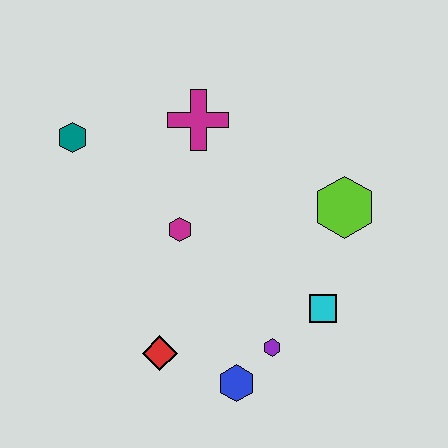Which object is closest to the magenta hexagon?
The magenta cross is closest to the magenta hexagon.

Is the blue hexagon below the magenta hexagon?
Yes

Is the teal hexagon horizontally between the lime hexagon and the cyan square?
No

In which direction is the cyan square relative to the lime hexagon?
The cyan square is below the lime hexagon.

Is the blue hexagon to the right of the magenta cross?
Yes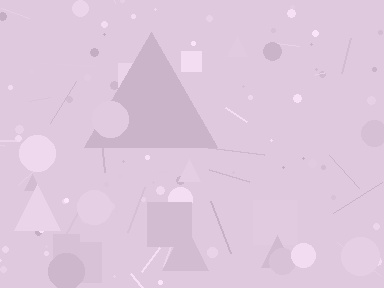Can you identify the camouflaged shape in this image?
The camouflaged shape is a triangle.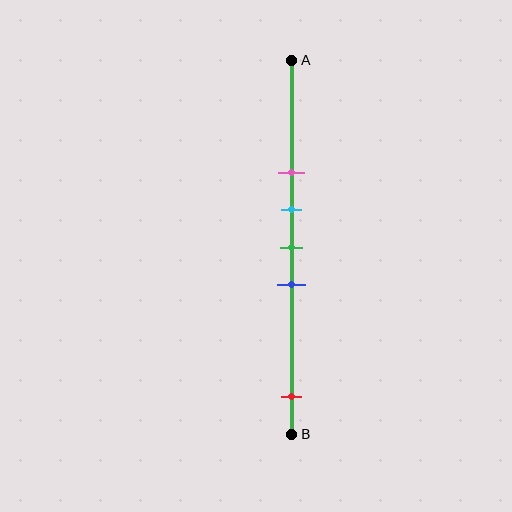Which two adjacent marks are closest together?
The cyan and green marks are the closest adjacent pair.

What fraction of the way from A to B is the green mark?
The green mark is approximately 50% (0.5) of the way from A to B.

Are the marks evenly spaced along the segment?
No, the marks are not evenly spaced.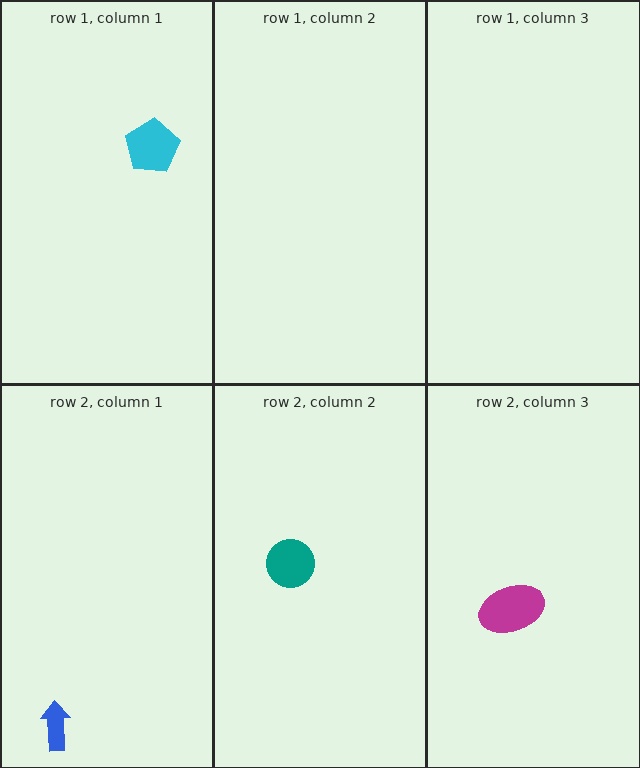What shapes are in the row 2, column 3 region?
The magenta ellipse.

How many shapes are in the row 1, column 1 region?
1.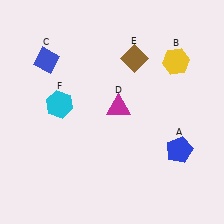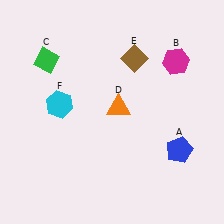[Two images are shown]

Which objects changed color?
B changed from yellow to magenta. C changed from blue to green. D changed from magenta to orange.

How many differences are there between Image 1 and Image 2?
There are 3 differences between the two images.